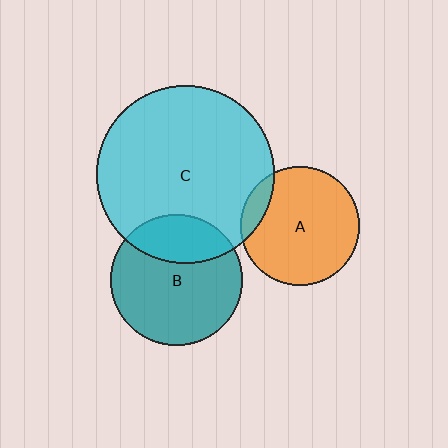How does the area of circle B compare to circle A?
Approximately 1.2 times.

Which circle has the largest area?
Circle C (cyan).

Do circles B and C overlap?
Yes.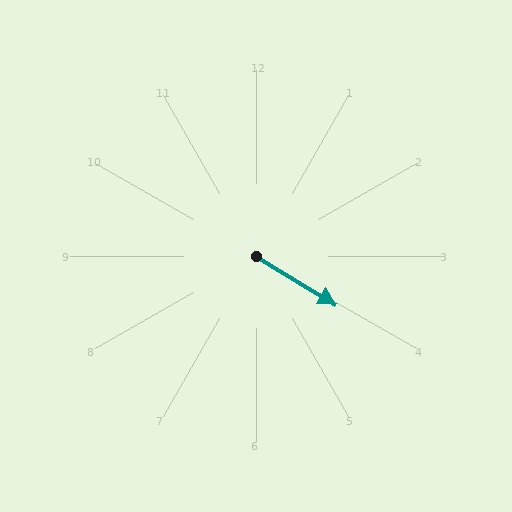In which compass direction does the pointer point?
Southeast.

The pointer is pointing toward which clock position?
Roughly 4 o'clock.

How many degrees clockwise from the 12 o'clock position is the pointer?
Approximately 121 degrees.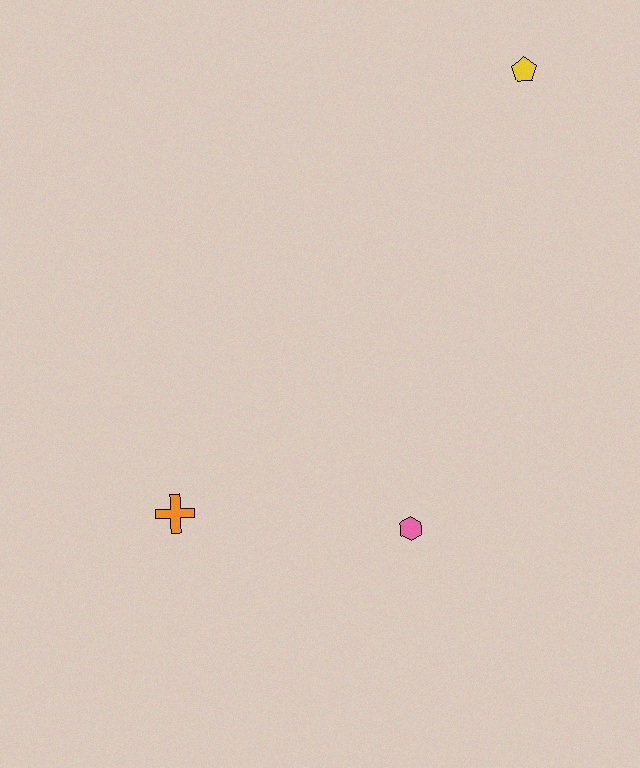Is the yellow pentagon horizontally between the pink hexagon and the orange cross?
No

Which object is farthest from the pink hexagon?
The yellow pentagon is farthest from the pink hexagon.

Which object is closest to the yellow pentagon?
The pink hexagon is closest to the yellow pentagon.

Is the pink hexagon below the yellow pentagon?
Yes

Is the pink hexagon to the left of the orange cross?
No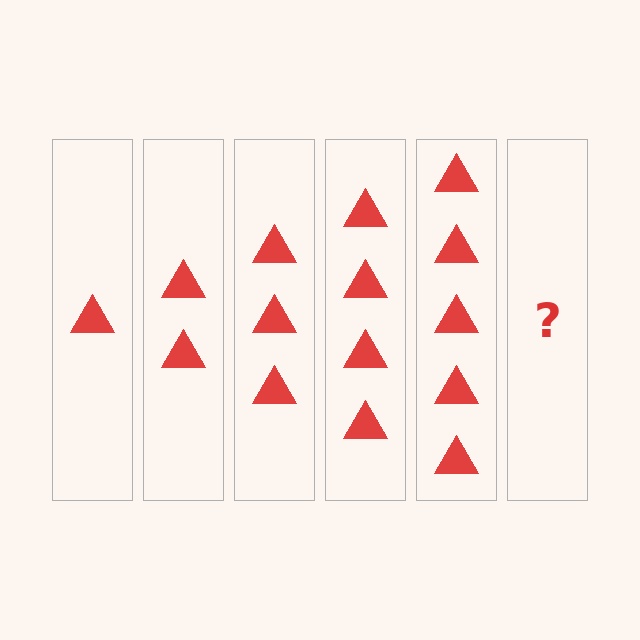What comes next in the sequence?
The next element should be 6 triangles.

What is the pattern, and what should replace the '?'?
The pattern is that each step adds one more triangle. The '?' should be 6 triangles.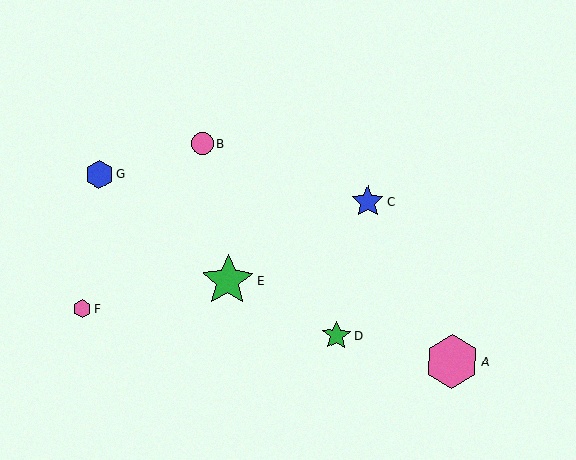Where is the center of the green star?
The center of the green star is at (228, 281).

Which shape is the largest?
The pink hexagon (labeled A) is the largest.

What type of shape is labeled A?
Shape A is a pink hexagon.